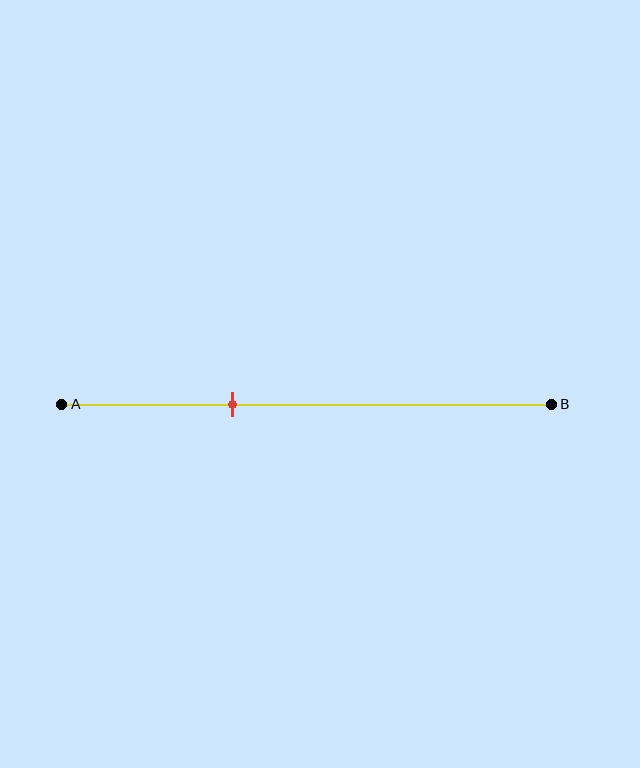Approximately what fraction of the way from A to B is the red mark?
The red mark is approximately 35% of the way from A to B.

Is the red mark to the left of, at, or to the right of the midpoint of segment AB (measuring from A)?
The red mark is to the left of the midpoint of segment AB.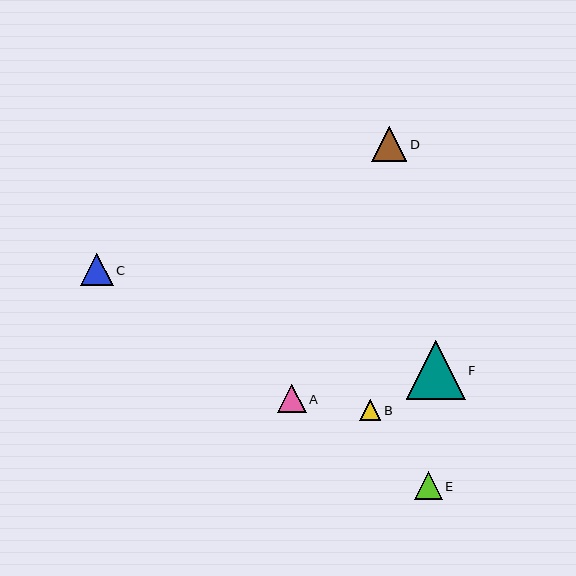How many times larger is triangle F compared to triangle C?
Triangle F is approximately 1.8 times the size of triangle C.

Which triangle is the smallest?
Triangle B is the smallest with a size of approximately 21 pixels.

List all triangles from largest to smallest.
From largest to smallest: F, D, C, A, E, B.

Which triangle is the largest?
Triangle F is the largest with a size of approximately 59 pixels.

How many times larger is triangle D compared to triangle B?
Triangle D is approximately 1.7 times the size of triangle B.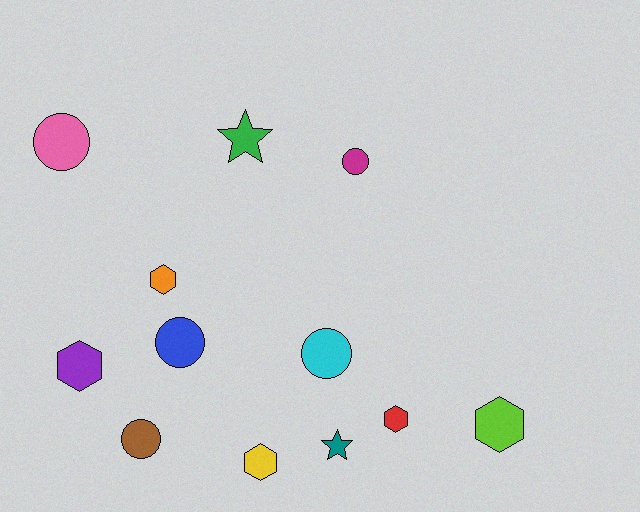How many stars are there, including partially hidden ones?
There are 2 stars.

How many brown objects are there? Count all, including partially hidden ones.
There is 1 brown object.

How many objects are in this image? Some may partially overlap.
There are 12 objects.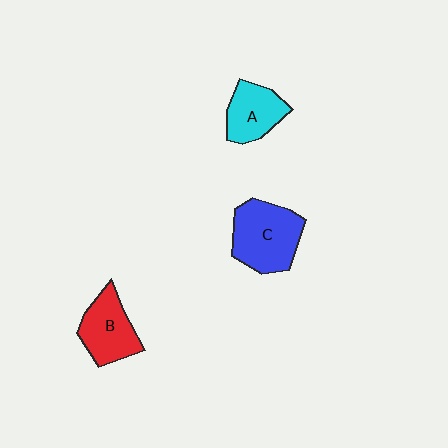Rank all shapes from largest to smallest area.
From largest to smallest: C (blue), B (red), A (cyan).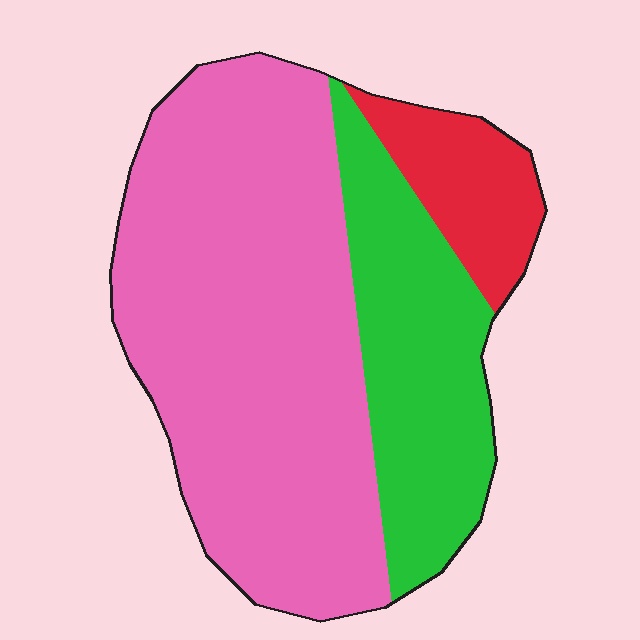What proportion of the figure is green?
Green takes up about one quarter (1/4) of the figure.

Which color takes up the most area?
Pink, at roughly 60%.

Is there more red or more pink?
Pink.